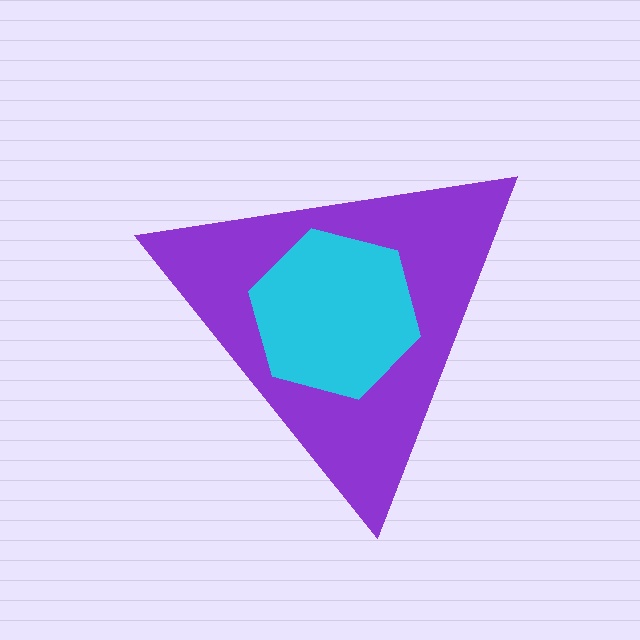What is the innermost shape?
The cyan hexagon.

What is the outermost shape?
The purple triangle.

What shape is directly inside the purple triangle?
The cyan hexagon.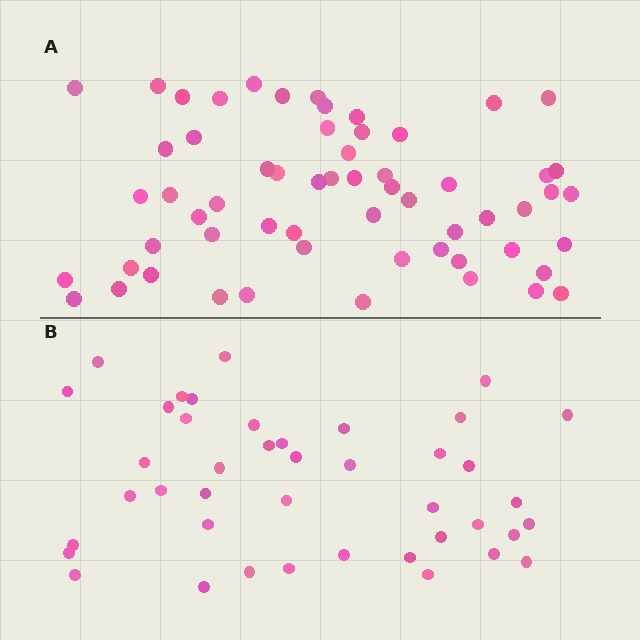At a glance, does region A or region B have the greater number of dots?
Region A (the top region) has more dots.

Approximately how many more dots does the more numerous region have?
Region A has approximately 20 more dots than region B.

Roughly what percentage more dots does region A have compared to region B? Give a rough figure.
About 45% more.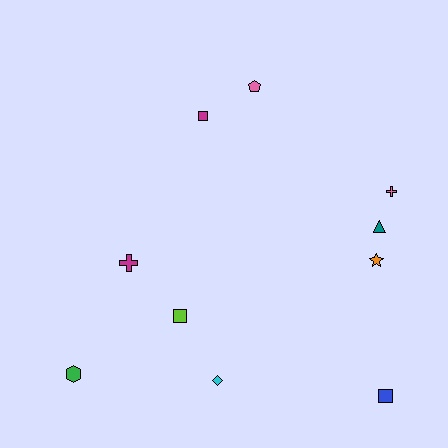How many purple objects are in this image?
There are no purple objects.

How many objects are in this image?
There are 10 objects.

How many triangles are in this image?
There is 1 triangle.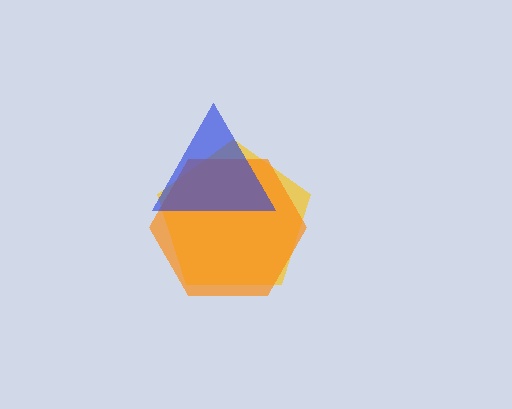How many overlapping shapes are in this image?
There are 3 overlapping shapes in the image.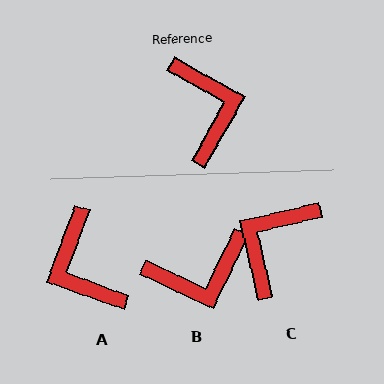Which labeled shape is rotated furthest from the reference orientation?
A, about 171 degrees away.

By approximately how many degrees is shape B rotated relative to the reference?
Approximately 86 degrees clockwise.